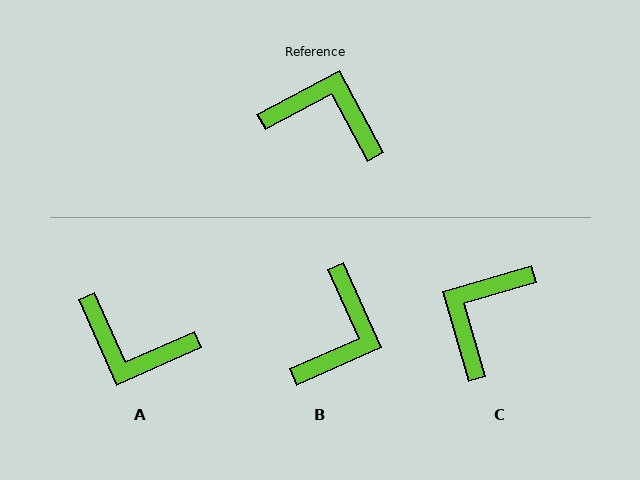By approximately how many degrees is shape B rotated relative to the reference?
Approximately 94 degrees clockwise.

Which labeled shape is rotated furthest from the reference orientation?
A, about 176 degrees away.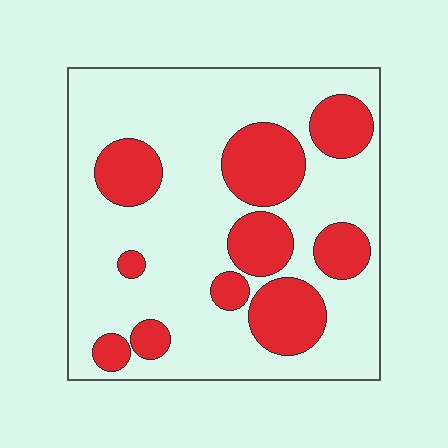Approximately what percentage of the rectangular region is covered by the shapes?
Approximately 30%.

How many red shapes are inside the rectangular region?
10.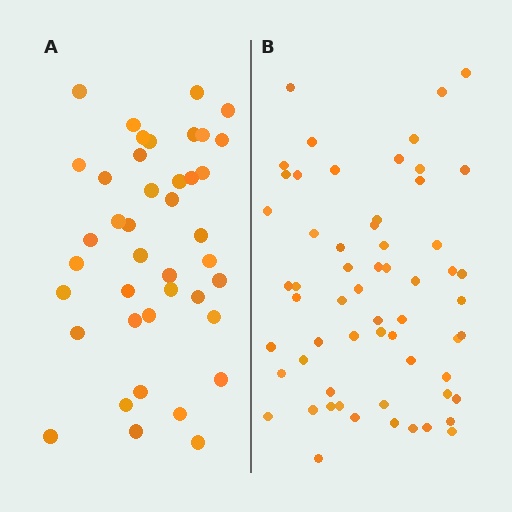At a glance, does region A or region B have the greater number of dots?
Region B (the right region) has more dots.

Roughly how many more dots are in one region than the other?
Region B has approximately 20 more dots than region A.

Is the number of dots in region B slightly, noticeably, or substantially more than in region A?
Region B has substantially more. The ratio is roughly 1.5 to 1.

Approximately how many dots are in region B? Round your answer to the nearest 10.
About 60 dots.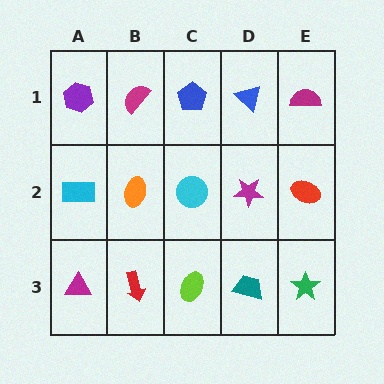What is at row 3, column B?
A red arrow.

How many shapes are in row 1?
5 shapes.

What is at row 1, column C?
A blue pentagon.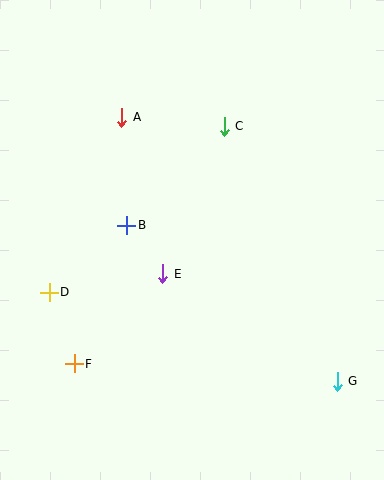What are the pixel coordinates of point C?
Point C is at (224, 126).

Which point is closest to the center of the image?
Point E at (163, 274) is closest to the center.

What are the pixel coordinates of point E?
Point E is at (163, 274).